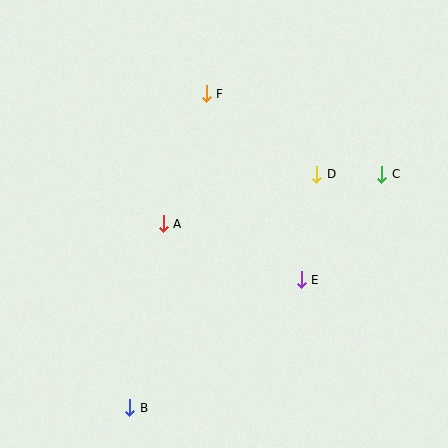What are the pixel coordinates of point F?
Point F is at (206, 94).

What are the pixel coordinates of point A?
Point A is at (163, 224).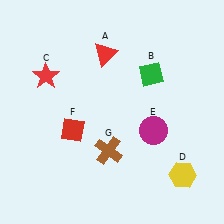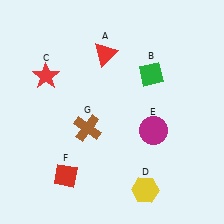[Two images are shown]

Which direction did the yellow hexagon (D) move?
The yellow hexagon (D) moved left.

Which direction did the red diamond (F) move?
The red diamond (F) moved down.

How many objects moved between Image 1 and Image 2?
3 objects moved between the two images.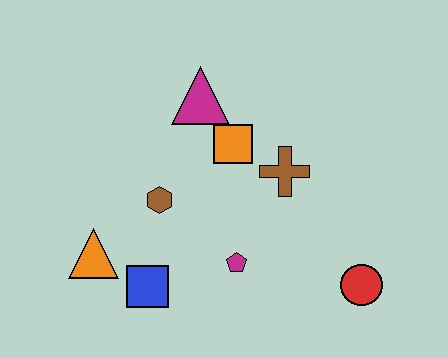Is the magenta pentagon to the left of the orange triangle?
No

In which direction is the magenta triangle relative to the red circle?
The magenta triangle is above the red circle.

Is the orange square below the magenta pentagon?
No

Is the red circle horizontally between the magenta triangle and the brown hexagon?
No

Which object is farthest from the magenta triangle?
The red circle is farthest from the magenta triangle.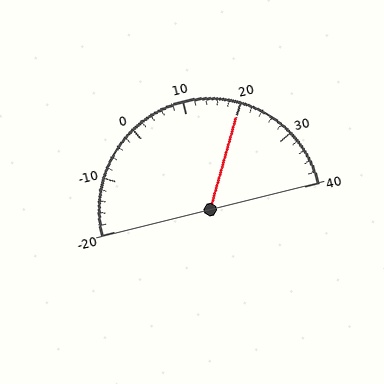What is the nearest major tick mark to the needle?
The nearest major tick mark is 20.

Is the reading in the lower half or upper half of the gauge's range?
The reading is in the upper half of the range (-20 to 40).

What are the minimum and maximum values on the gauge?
The gauge ranges from -20 to 40.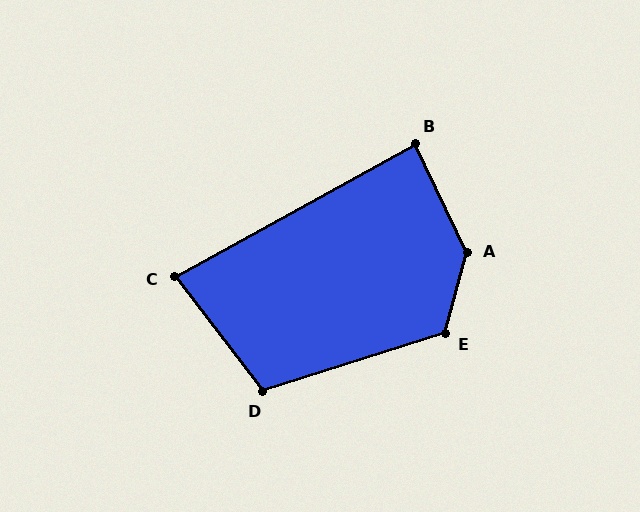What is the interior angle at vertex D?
Approximately 110 degrees (obtuse).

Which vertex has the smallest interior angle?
C, at approximately 81 degrees.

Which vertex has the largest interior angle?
A, at approximately 139 degrees.